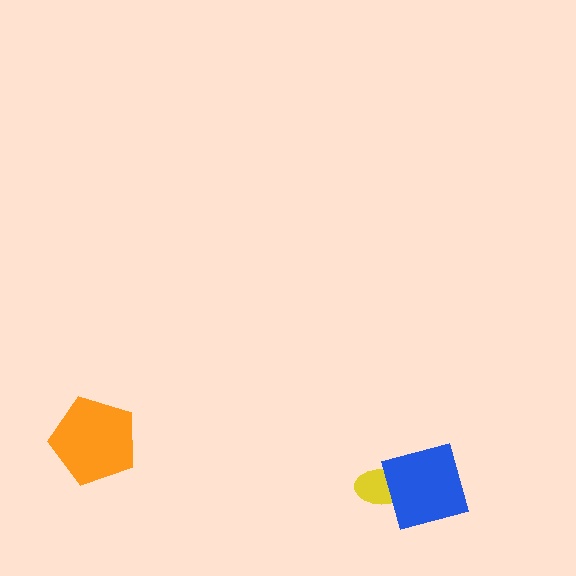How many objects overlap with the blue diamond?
1 object overlaps with the blue diamond.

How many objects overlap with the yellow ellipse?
1 object overlaps with the yellow ellipse.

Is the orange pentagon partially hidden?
No, no other shape covers it.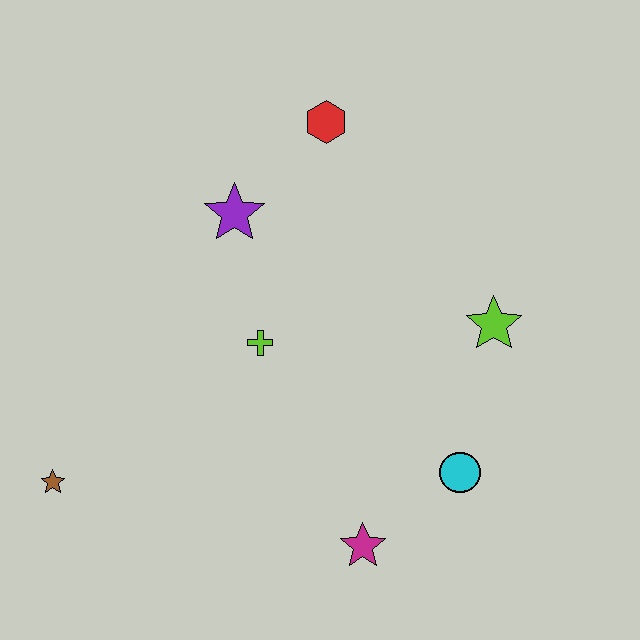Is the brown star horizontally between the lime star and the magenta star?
No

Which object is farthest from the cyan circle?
The brown star is farthest from the cyan circle.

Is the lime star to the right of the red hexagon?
Yes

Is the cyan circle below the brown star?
No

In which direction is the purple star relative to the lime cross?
The purple star is above the lime cross.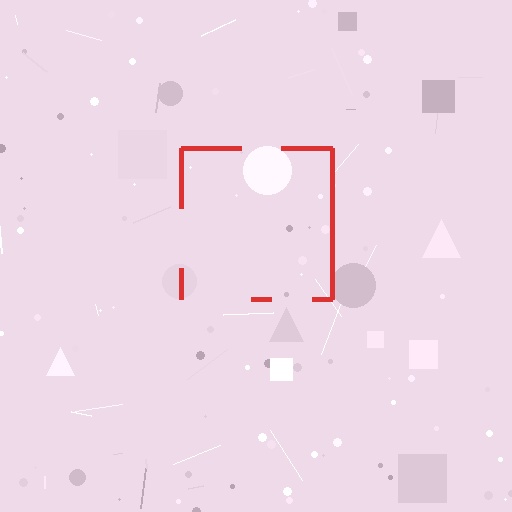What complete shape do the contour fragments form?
The contour fragments form a square.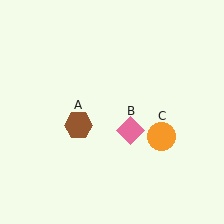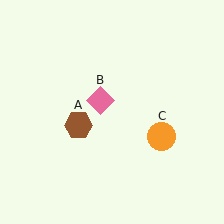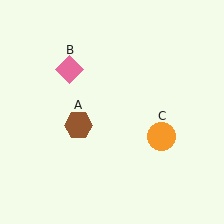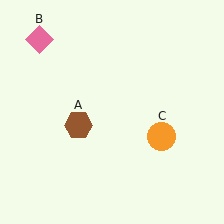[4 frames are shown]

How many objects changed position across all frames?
1 object changed position: pink diamond (object B).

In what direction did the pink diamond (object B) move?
The pink diamond (object B) moved up and to the left.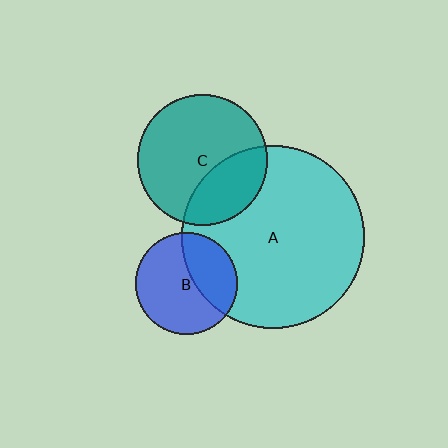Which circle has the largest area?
Circle A (cyan).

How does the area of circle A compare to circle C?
Approximately 2.0 times.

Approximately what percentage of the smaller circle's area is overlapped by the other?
Approximately 35%.